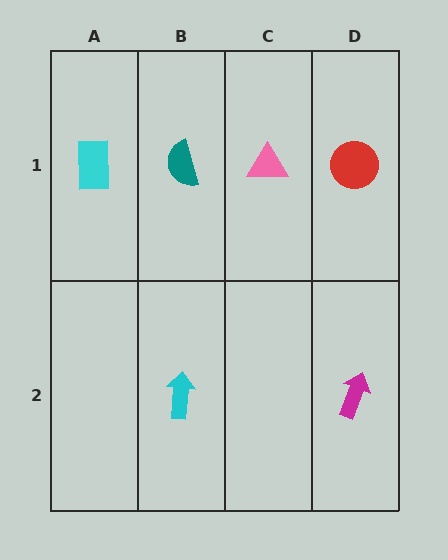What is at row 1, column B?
A teal semicircle.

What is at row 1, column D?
A red circle.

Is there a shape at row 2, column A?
No, that cell is empty.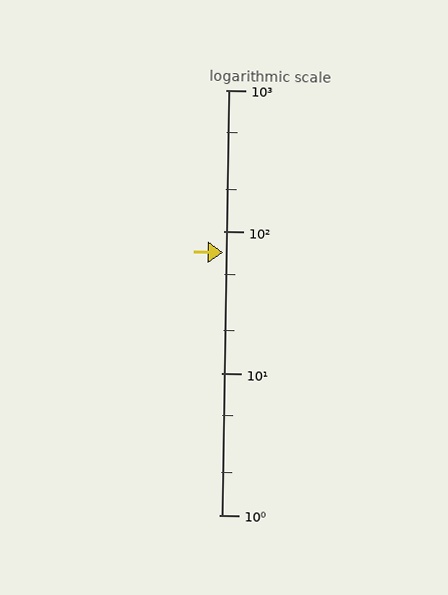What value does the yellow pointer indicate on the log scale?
The pointer indicates approximately 71.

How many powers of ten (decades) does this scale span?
The scale spans 3 decades, from 1 to 1000.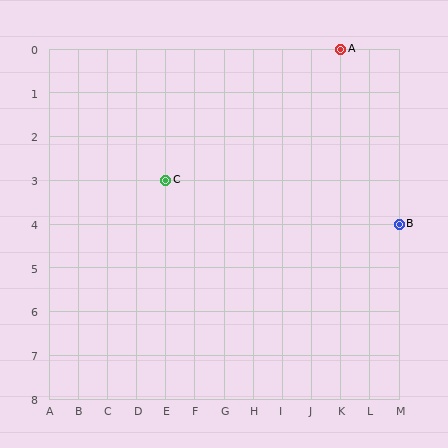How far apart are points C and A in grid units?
Points C and A are 6 columns and 3 rows apart (about 6.7 grid units diagonally).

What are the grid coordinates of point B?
Point B is at grid coordinates (M, 4).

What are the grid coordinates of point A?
Point A is at grid coordinates (K, 0).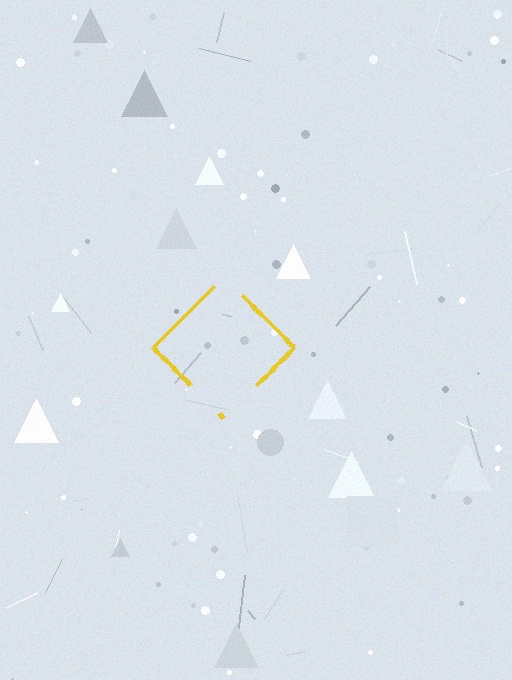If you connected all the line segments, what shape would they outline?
They would outline a diamond.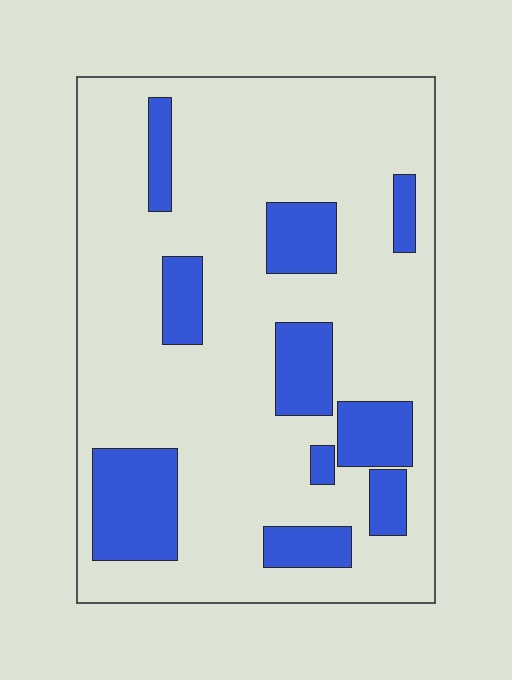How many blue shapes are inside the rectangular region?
10.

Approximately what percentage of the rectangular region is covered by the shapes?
Approximately 20%.